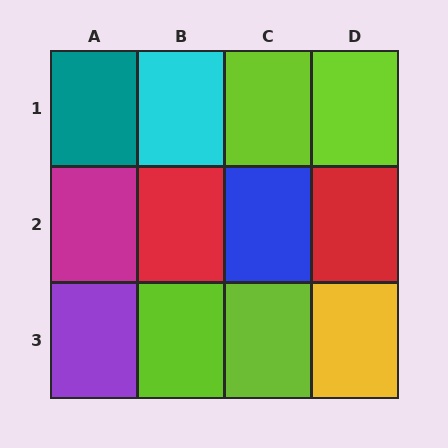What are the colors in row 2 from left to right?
Magenta, red, blue, red.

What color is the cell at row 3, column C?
Lime.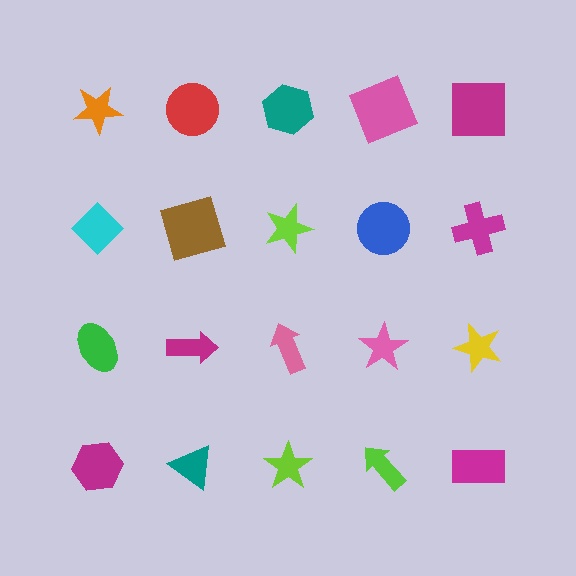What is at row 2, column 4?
A blue circle.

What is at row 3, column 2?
A magenta arrow.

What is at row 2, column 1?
A cyan diamond.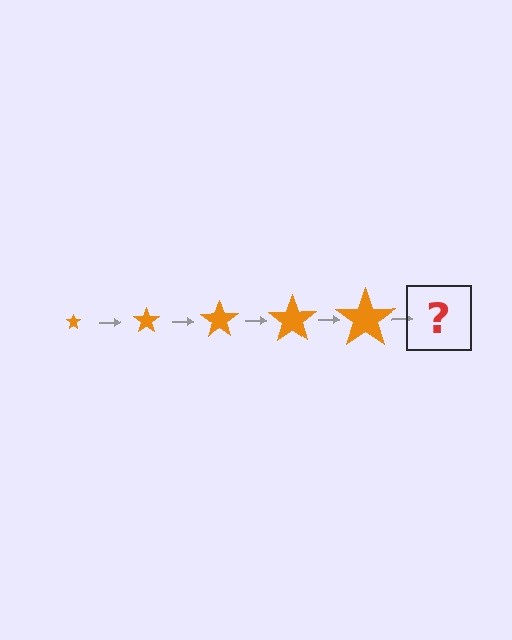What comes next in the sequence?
The next element should be an orange star, larger than the previous one.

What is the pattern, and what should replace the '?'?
The pattern is that the star gets progressively larger each step. The '?' should be an orange star, larger than the previous one.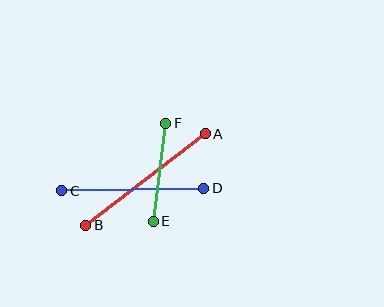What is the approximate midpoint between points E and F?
The midpoint is at approximately (159, 172) pixels.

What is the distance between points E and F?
The distance is approximately 99 pixels.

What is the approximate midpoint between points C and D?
The midpoint is at approximately (133, 189) pixels.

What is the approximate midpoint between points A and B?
The midpoint is at approximately (145, 179) pixels.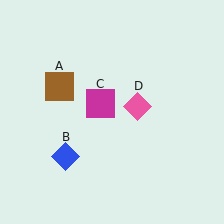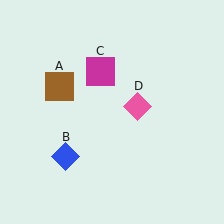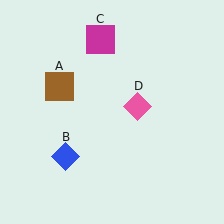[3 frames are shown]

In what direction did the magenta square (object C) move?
The magenta square (object C) moved up.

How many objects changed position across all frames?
1 object changed position: magenta square (object C).